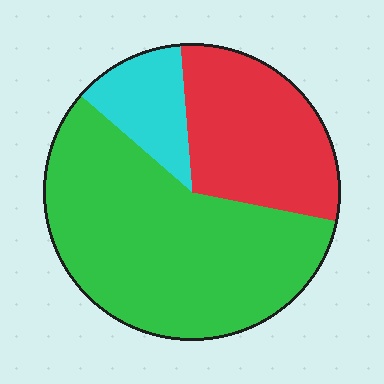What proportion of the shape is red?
Red takes up between a sixth and a third of the shape.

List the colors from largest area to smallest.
From largest to smallest: green, red, cyan.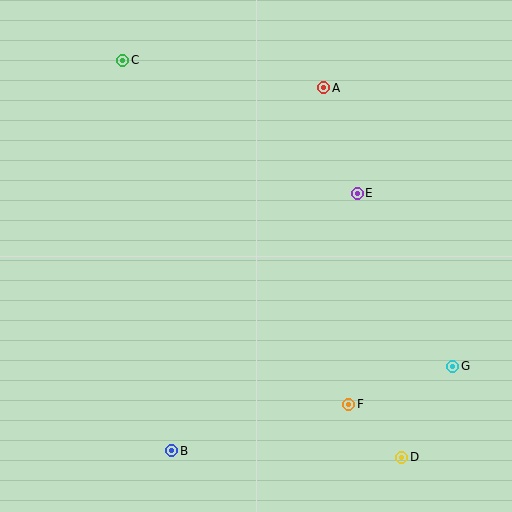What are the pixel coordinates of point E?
Point E is at (357, 193).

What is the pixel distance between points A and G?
The distance between A and G is 307 pixels.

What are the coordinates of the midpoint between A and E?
The midpoint between A and E is at (340, 141).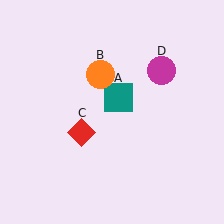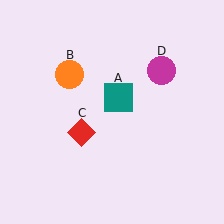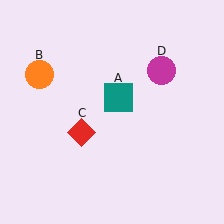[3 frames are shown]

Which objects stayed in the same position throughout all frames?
Teal square (object A) and red diamond (object C) and magenta circle (object D) remained stationary.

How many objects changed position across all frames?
1 object changed position: orange circle (object B).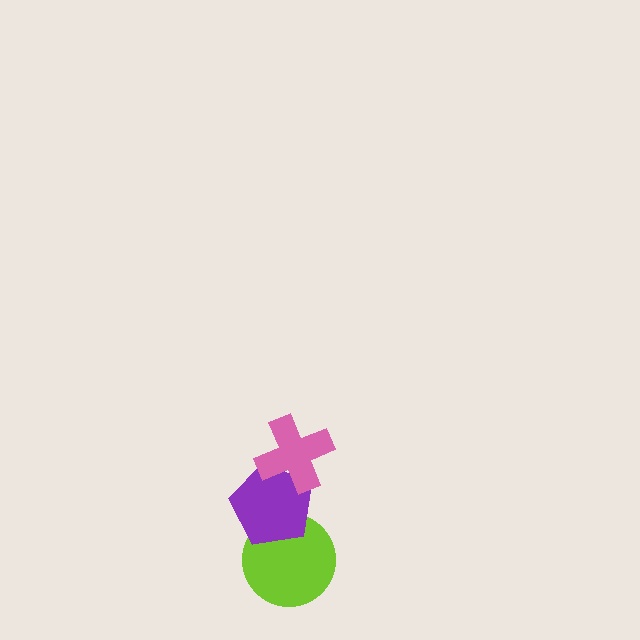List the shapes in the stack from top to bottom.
From top to bottom: the pink cross, the purple pentagon, the lime circle.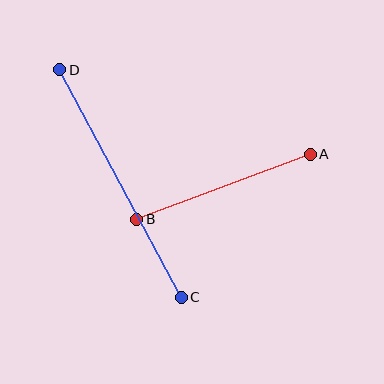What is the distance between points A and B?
The distance is approximately 185 pixels.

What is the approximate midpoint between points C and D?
The midpoint is at approximately (121, 183) pixels.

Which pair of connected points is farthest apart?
Points C and D are farthest apart.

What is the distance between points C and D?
The distance is approximately 258 pixels.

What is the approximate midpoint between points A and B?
The midpoint is at approximately (224, 187) pixels.